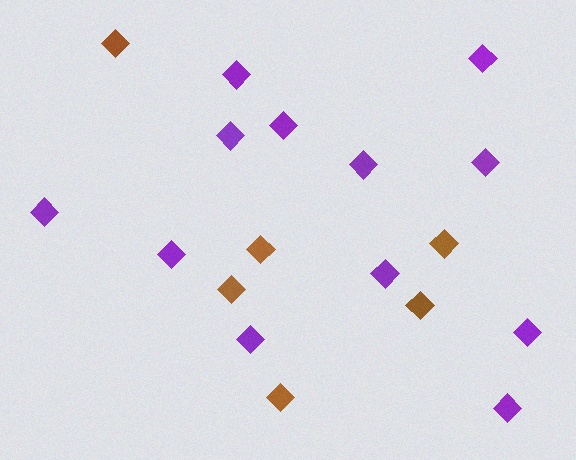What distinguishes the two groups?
There are 2 groups: one group of brown diamonds (6) and one group of purple diamonds (12).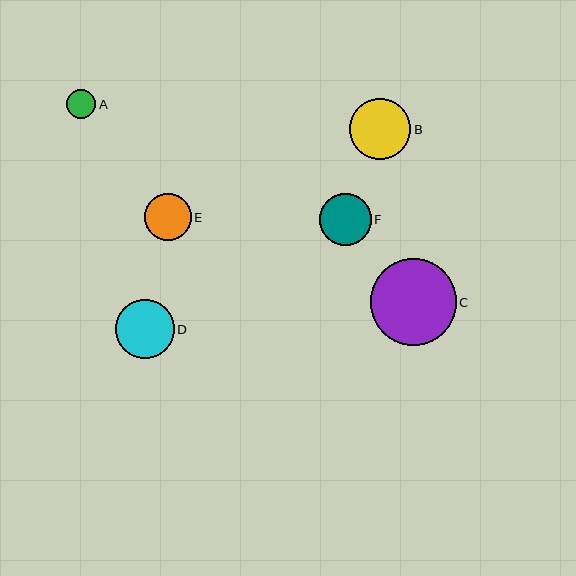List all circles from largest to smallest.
From largest to smallest: C, B, D, F, E, A.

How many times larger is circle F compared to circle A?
Circle F is approximately 1.8 times the size of circle A.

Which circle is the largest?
Circle C is the largest with a size of approximately 86 pixels.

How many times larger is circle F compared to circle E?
Circle F is approximately 1.1 times the size of circle E.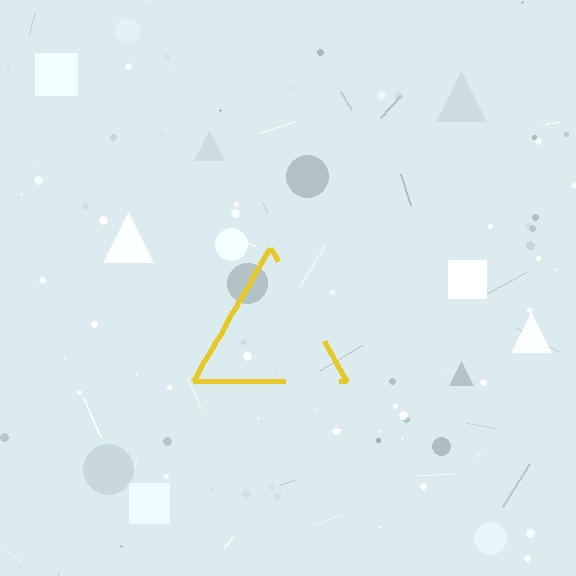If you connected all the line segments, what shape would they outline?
They would outline a triangle.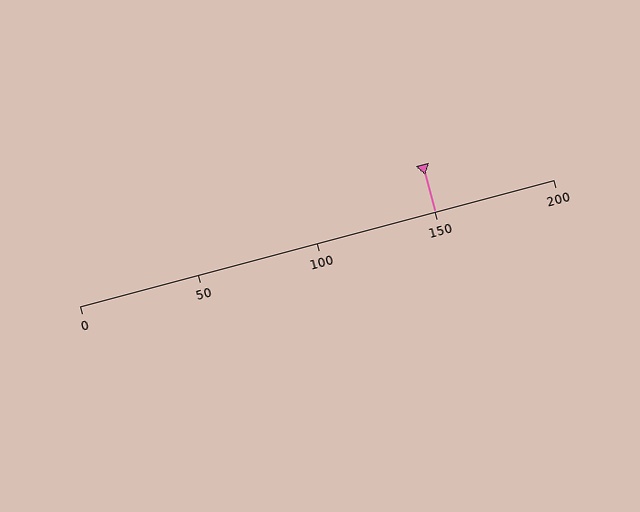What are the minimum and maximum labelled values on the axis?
The axis runs from 0 to 200.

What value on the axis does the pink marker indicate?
The marker indicates approximately 150.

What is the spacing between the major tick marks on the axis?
The major ticks are spaced 50 apart.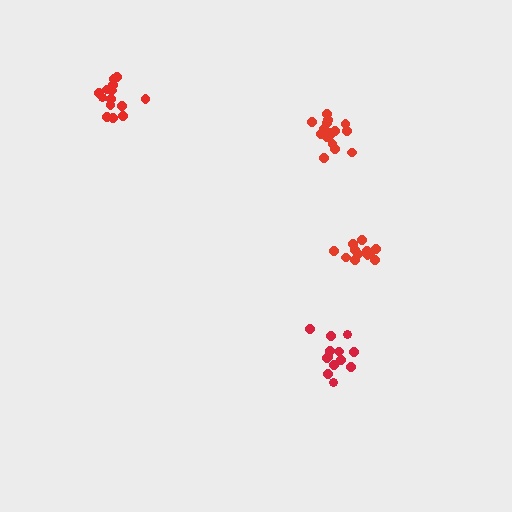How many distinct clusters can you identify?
There are 4 distinct clusters.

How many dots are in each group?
Group 1: 13 dots, Group 2: 14 dots, Group 3: 17 dots, Group 4: 12 dots (56 total).